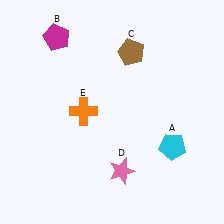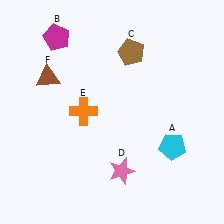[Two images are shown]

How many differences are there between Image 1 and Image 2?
There is 1 difference between the two images.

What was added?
A brown triangle (F) was added in Image 2.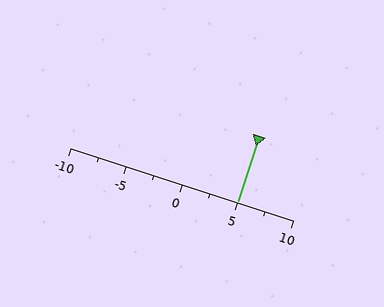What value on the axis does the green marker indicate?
The marker indicates approximately 5.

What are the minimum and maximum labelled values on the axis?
The axis runs from -10 to 10.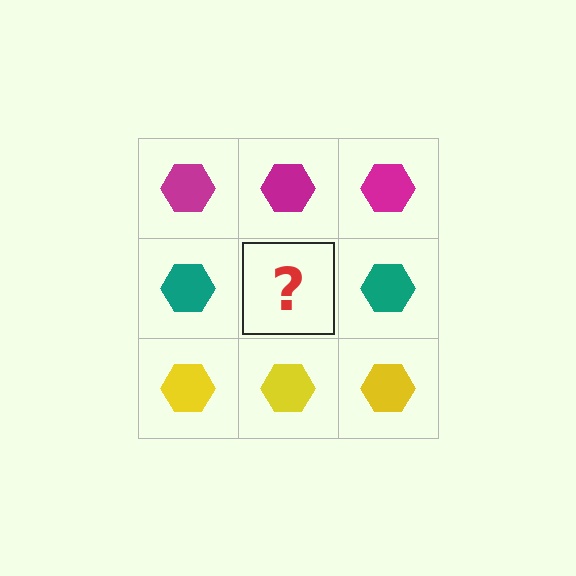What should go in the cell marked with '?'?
The missing cell should contain a teal hexagon.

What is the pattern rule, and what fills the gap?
The rule is that each row has a consistent color. The gap should be filled with a teal hexagon.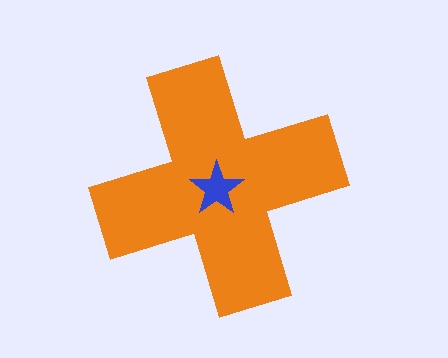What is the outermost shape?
The orange cross.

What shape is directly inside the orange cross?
The blue star.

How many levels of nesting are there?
2.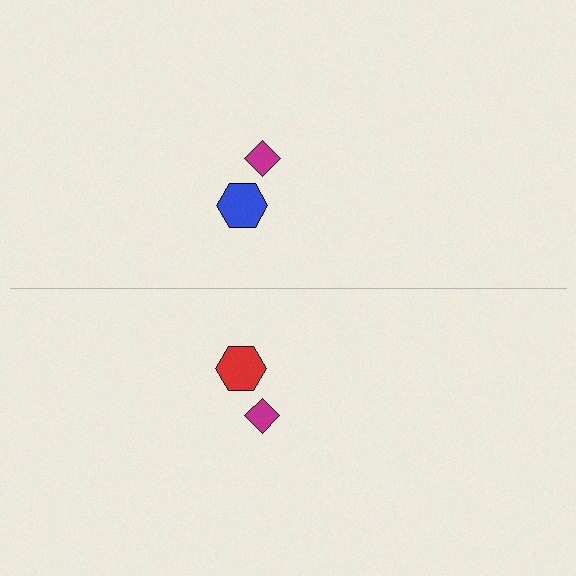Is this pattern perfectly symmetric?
No, the pattern is not perfectly symmetric. The red hexagon on the bottom side breaks the symmetry — its mirror counterpart is blue.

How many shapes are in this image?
There are 4 shapes in this image.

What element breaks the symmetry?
The red hexagon on the bottom side breaks the symmetry — its mirror counterpart is blue.